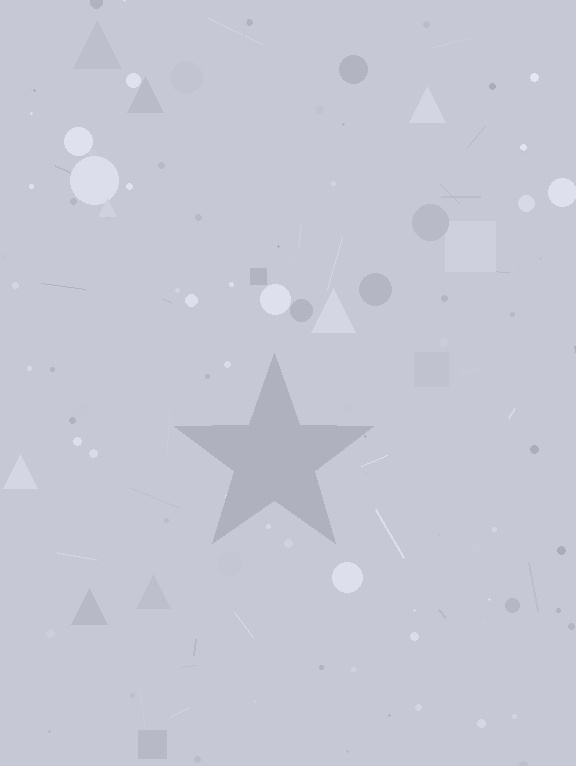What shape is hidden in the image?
A star is hidden in the image.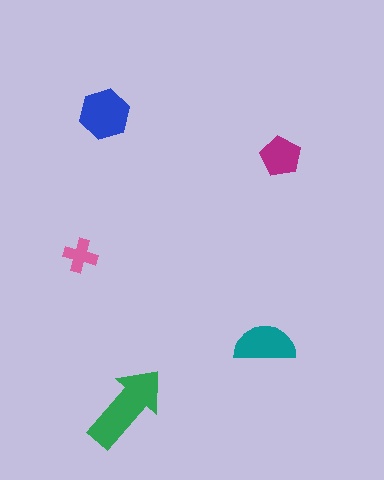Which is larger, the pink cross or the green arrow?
The green arrow.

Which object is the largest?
The green arrow.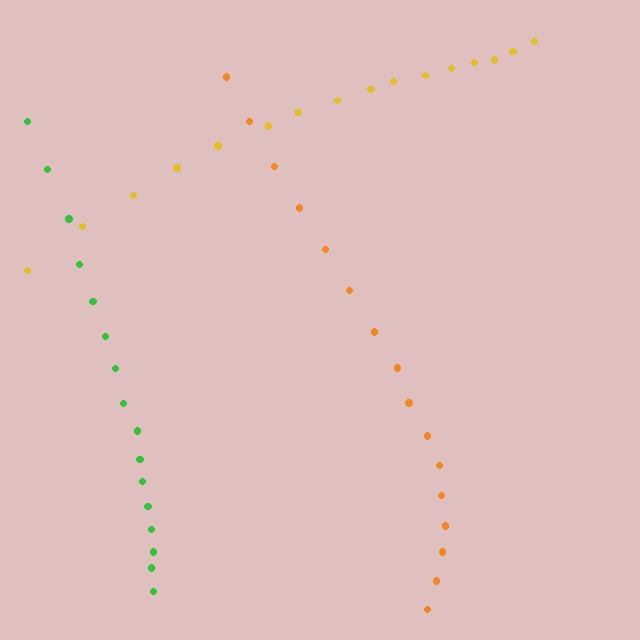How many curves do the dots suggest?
There are 3 distinct paths.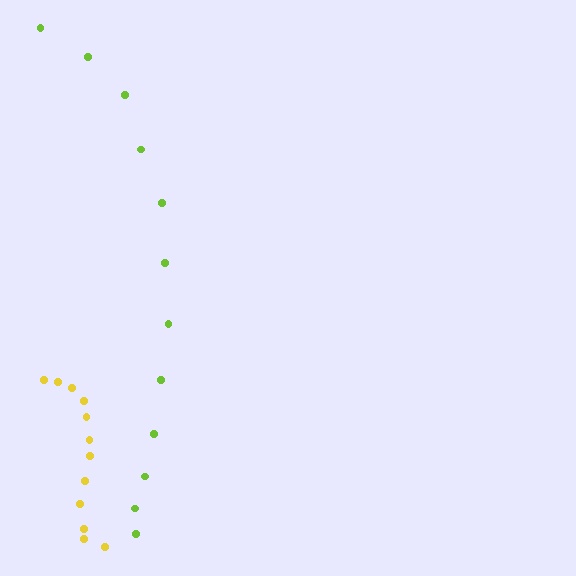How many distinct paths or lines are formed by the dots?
There are 2 distinct paths.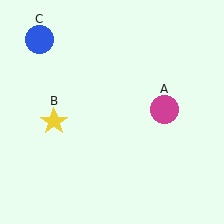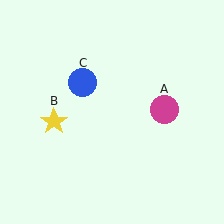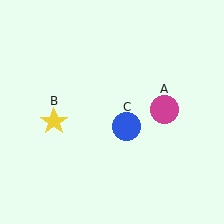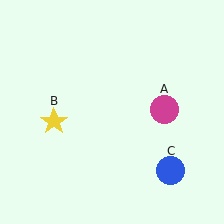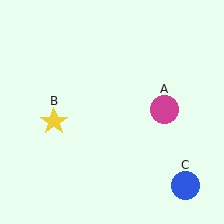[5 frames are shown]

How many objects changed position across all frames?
1 object changed position: blue circle (object C).